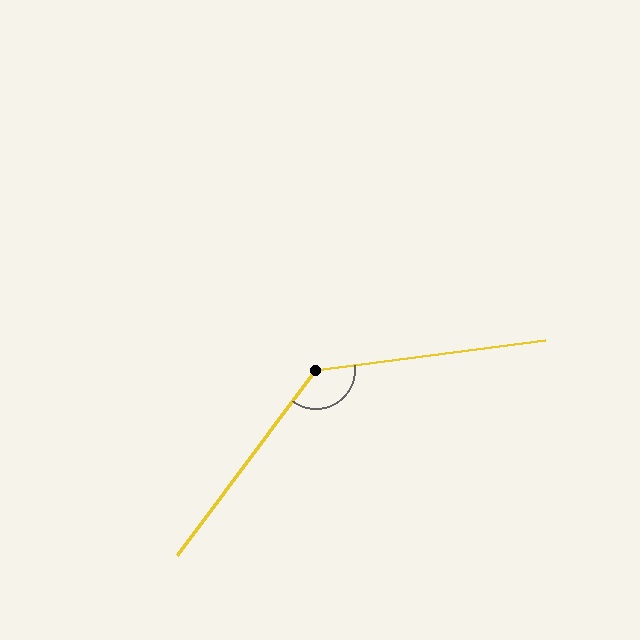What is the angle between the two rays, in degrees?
Approximately 134 degrees.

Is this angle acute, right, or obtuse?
It is obtuse.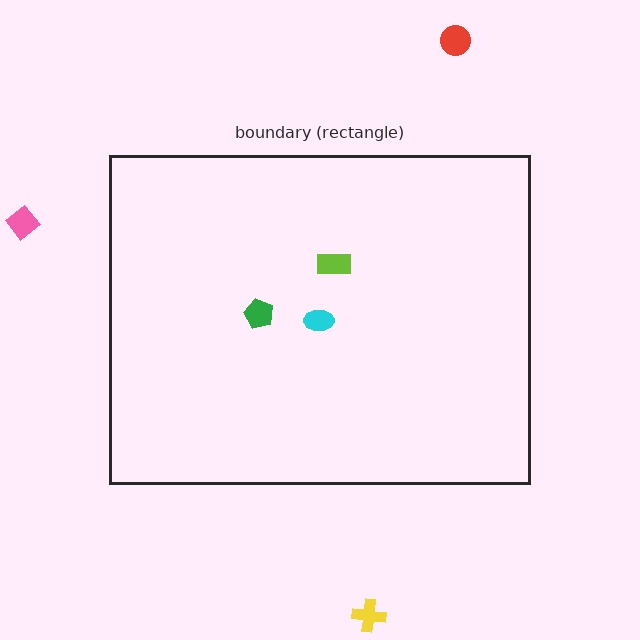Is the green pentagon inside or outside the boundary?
Inside.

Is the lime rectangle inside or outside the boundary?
Inside.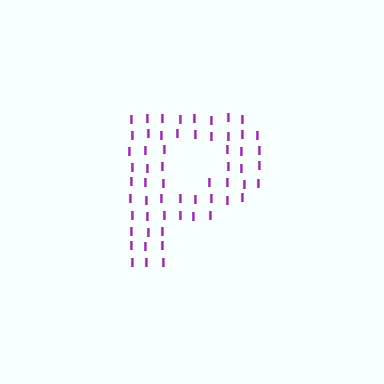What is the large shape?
The large shape is the letter P.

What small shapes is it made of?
It is made of small letter I's.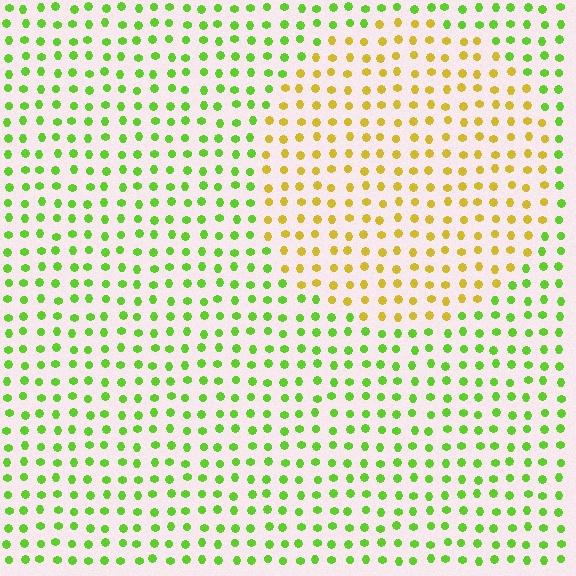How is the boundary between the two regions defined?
The boundary is defined purely by a slight shift in hue (about 50 degrees). Spacing, size, and orientation are identical on both sides.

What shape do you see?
I see a circle.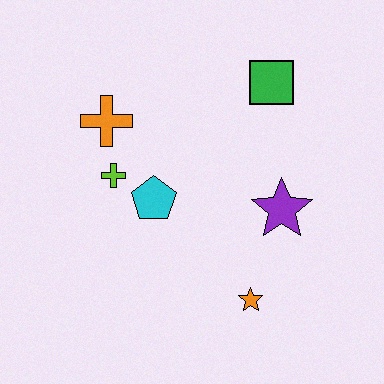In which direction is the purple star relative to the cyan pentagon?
The purple star is to the right of the cyan pentagon.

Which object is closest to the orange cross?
The lime cross is closest to the orange cross.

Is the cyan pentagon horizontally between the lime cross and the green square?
Yes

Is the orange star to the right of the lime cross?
Yes